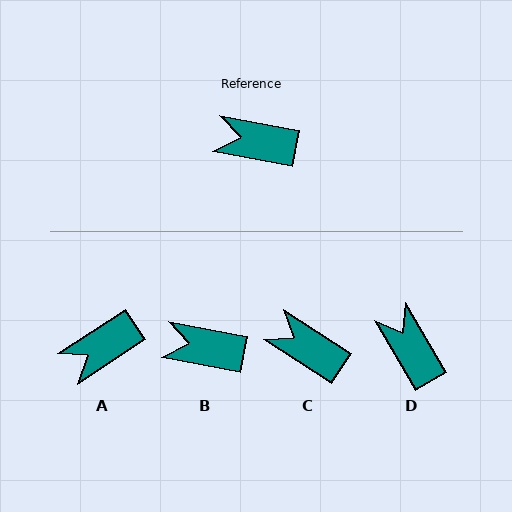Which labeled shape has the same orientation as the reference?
B.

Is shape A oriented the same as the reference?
No, it is off by about 44 degrees.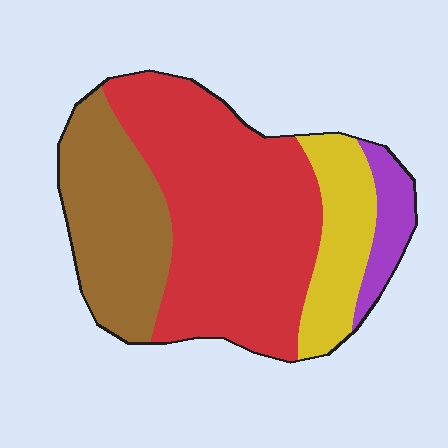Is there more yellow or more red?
Red.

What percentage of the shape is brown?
Brown covers roughly 25% of the shape.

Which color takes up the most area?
Red, at roughly 50%.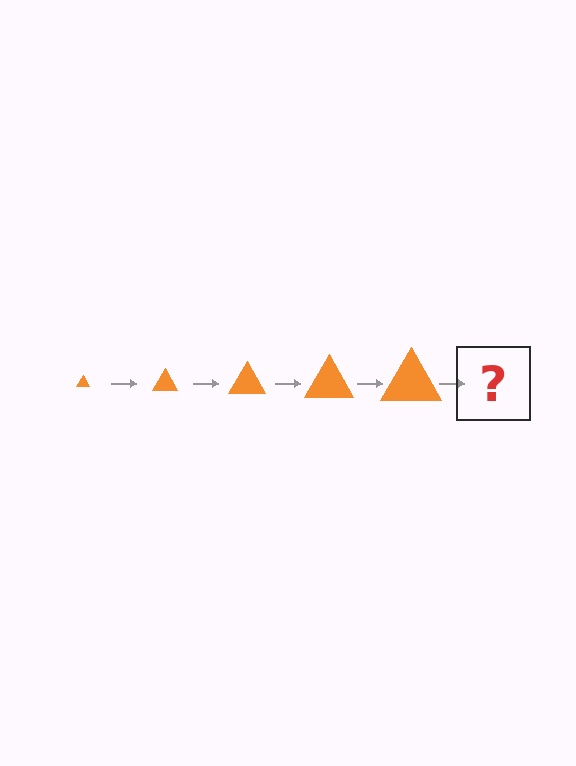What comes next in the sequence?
The next element should be an orange triangle, larger than the previous one.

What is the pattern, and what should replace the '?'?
The pattern is that the triangle gets progressively larger each step. The '?' should be an orange triangle, larger than the previous one.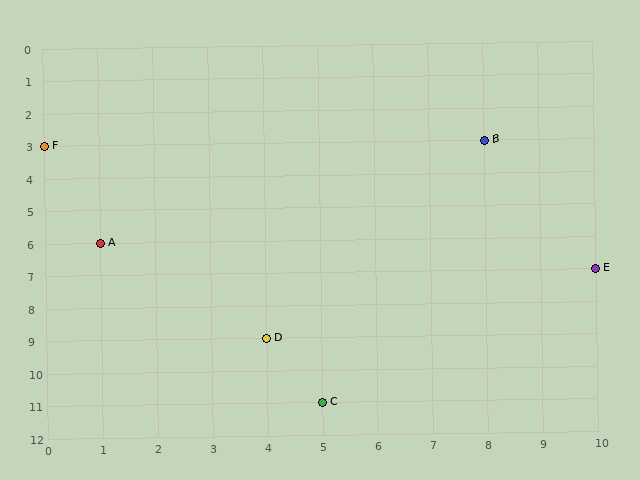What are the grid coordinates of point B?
Point B is at grid coordinates (8, 3).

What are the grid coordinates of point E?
Point E is at grid coordinates (10, 7).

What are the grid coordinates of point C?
Point C is at grid coordinates (5, 11).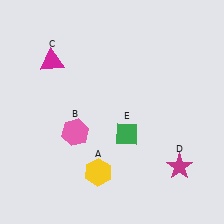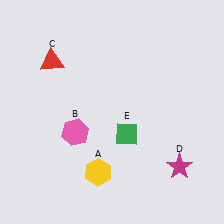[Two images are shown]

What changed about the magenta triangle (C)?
In Image 1, C is magenta. In Image 2, it changed to red.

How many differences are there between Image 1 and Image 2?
There is 1 difference between the two images.